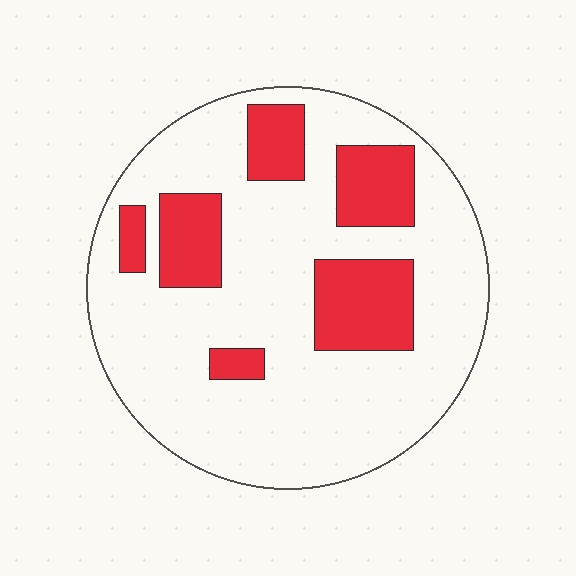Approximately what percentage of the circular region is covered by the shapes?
Approximately 25%.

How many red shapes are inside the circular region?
6.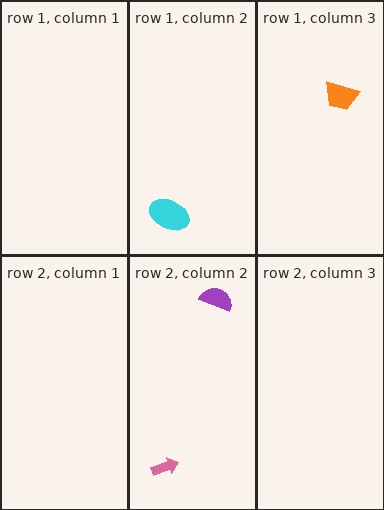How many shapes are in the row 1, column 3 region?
1.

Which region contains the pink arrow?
The row 2, column 2 region.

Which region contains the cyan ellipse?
The row 1, column 2 region.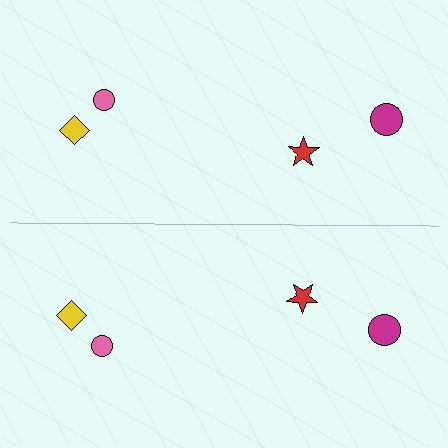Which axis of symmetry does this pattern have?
The pattern has a horizontal axis of symmetry running through the center of the image.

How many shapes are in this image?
There are 8 shapes in this image.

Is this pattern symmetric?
Yes, this pattern has bilateral (reflection) symmetry.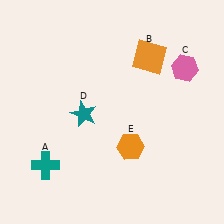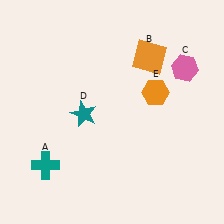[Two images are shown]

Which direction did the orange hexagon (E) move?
The orange hexagon (E) moved up.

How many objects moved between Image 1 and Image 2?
1 object moved between the two images.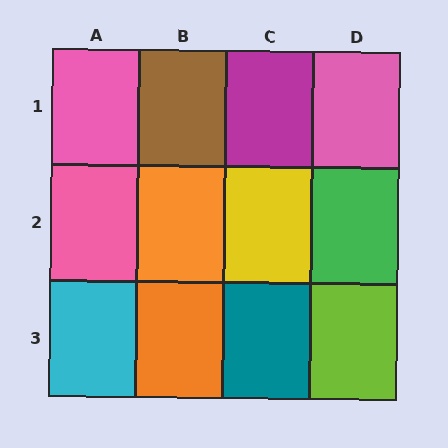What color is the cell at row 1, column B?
Brown.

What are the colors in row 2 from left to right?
Pink, orange, yellow, green.